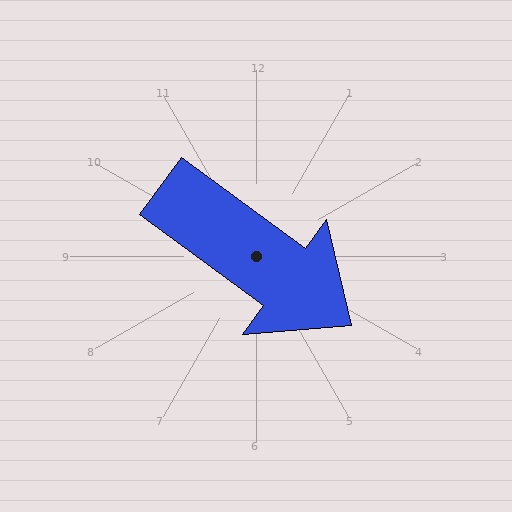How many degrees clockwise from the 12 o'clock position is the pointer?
Approximately 126 degrees.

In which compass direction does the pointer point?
Southeast.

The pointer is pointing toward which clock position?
Roughly 4 o'clock.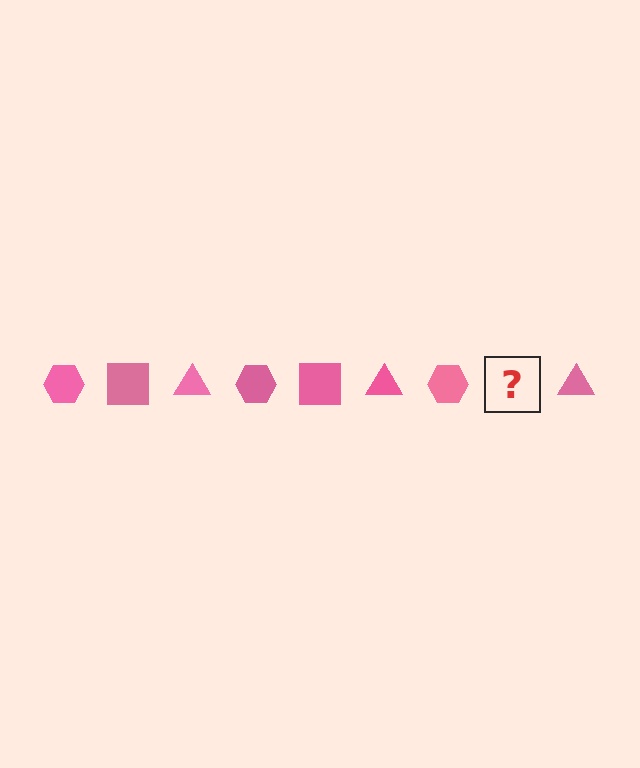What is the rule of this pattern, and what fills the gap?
The rule is that the pattern cycles through hexagon, square, triangle shapes in pink. The gap should be filled with a pink square.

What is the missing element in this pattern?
The missing element is a pink square.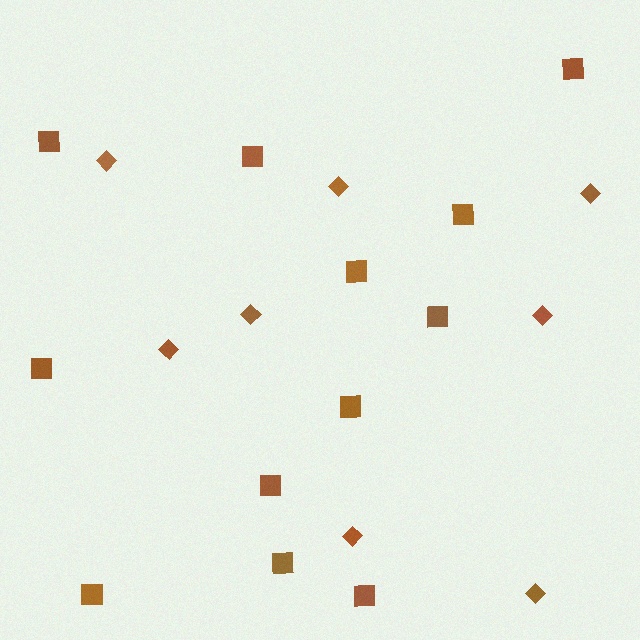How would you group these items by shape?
There are 2 groups: one group of diamonds (8) and one group of squares (12).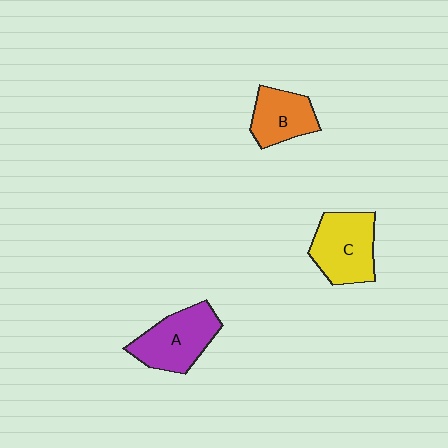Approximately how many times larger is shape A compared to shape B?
Approximately 1.4 times.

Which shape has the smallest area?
Shape B (orange).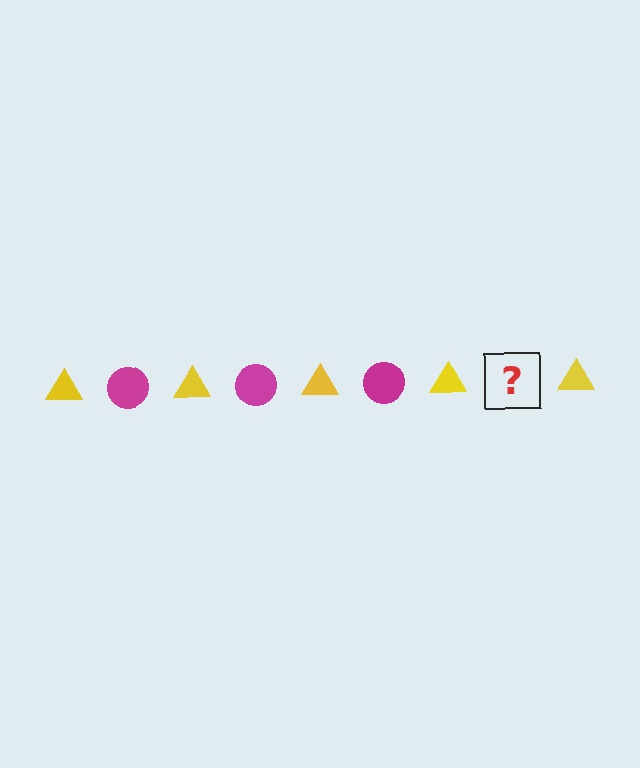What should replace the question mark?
The question mark should be replaced with a magenta circle.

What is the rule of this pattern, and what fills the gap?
The rule is that the pattern alternates between yellow triangle and magenta circle. The gap should be filled with a magenta circle.